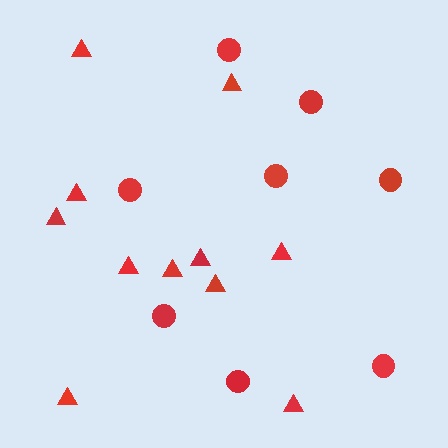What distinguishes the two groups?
There are 2 groups: one group of triangles (11) and one group of circles (8).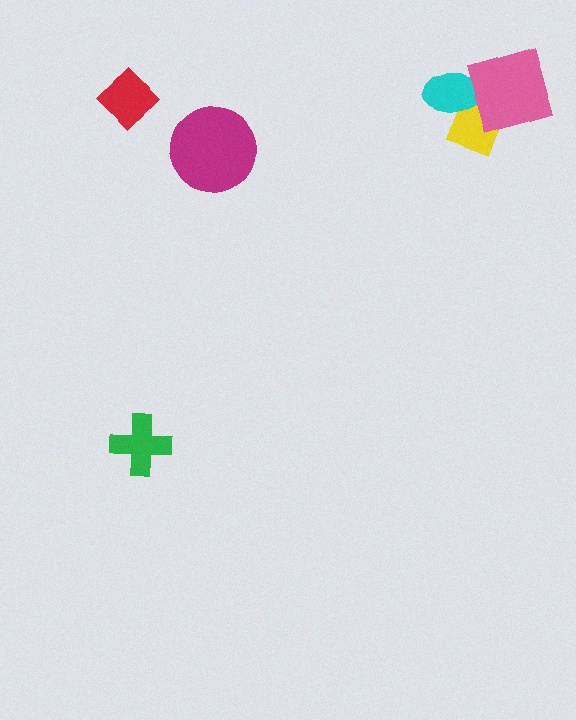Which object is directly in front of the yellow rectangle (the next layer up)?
The cyan ellipse is directly in front of the yellow rectangle.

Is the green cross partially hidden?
No, no other shape covers it.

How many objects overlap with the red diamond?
0 objects overlap with the red diamond.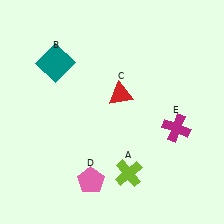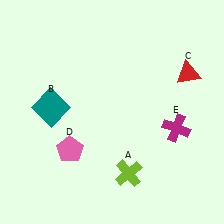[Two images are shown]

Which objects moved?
The objects that moved are: the teal square (B), the red triangle (C), the pink pentagon (D).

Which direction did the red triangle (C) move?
The red triangle (C) moved right.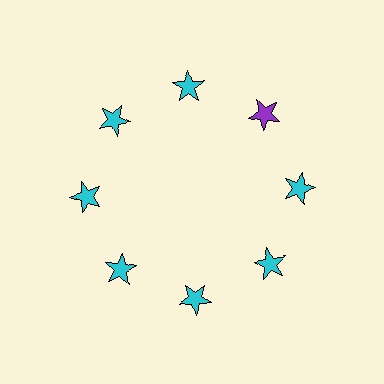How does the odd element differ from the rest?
It has a different color: purple instead of cyan.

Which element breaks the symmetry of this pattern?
The purple star at roughly the 2 o'clock position breaks the symmetry. All other shapes are cyan stars.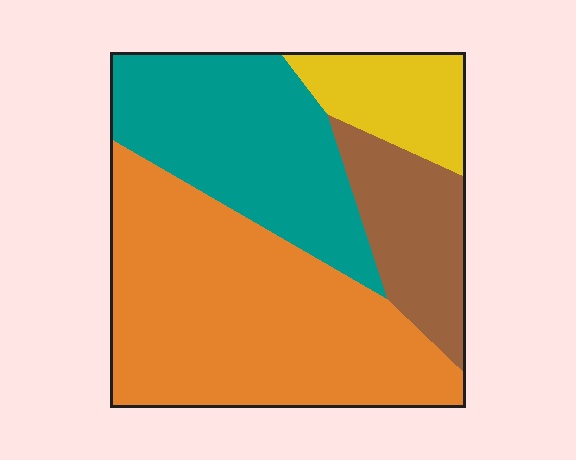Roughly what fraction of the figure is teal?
Teal takes up about one quarter (1/4) of the figure.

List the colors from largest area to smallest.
From largest to smallest: orange, teal, brown, yellow.